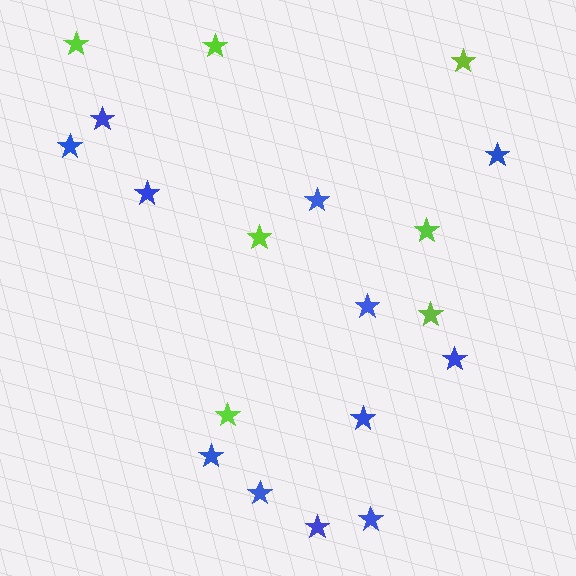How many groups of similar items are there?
There are 2 groups: one group of lime stars (7) and one group of blue stars (12).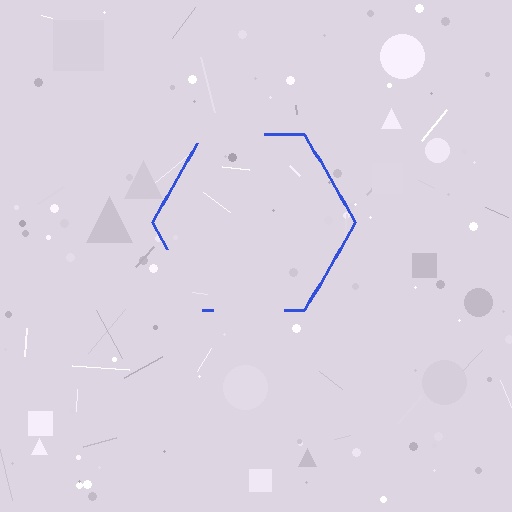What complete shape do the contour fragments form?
The contour fragments form a hexagon.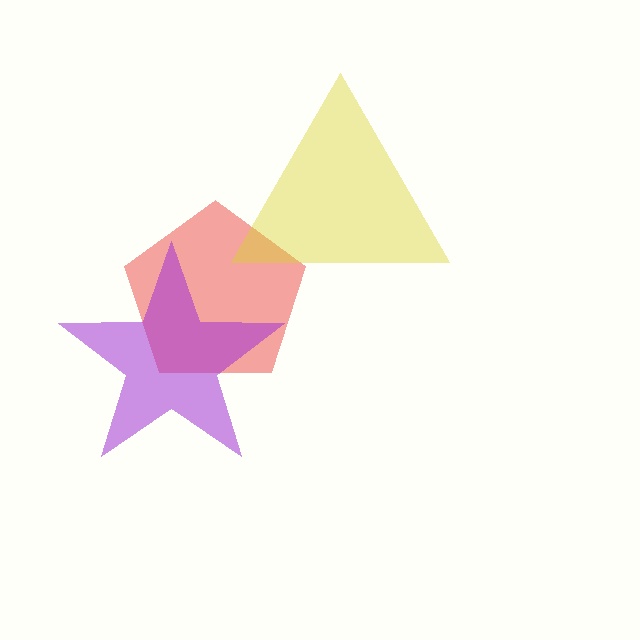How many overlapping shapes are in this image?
There are 3 overlapping shapes in the image.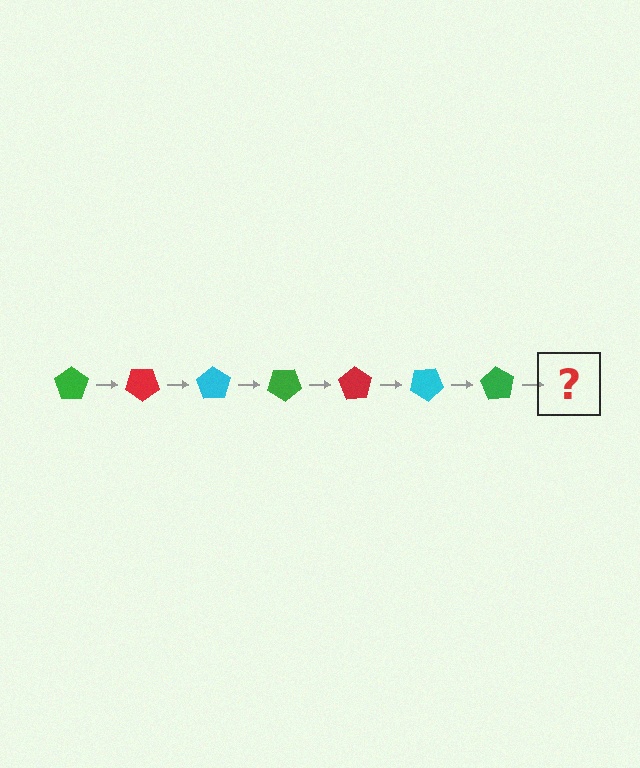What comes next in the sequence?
The next element should be a red pentagon, rotated 245 degrees from the start.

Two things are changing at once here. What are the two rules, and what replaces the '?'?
The two rules are that it rotates 35 degrees each step and the color cycles through green, red, and cyan. The '?' should be a red pentagon, rotated 245 degrees from the start.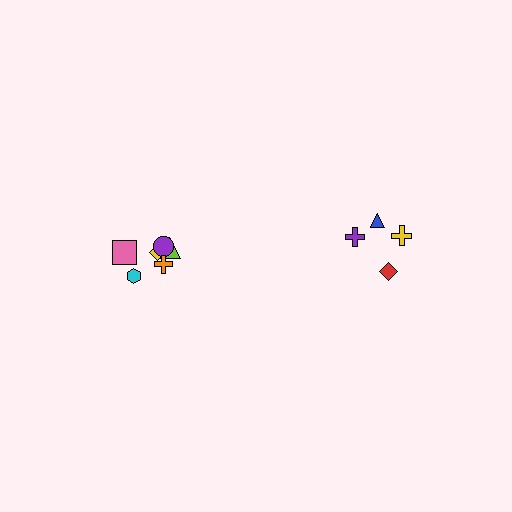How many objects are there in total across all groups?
There are 10 objects.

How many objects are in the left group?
There are 6 objects.